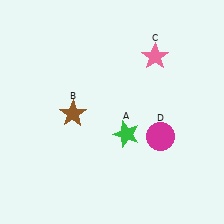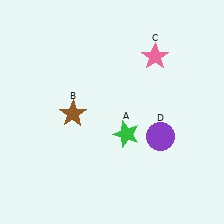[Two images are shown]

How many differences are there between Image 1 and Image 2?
There is 1 difference between the two images.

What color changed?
The circle (D) changed from magenta in Image 1 to purple in Image 2.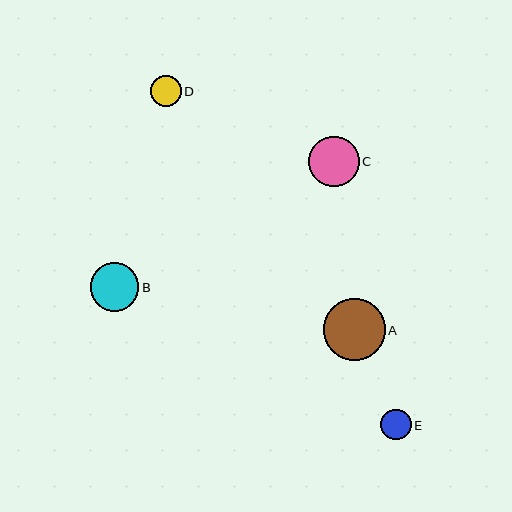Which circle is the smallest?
Circle E is the smallest with a size of approximately 31 pixels.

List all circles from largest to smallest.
From largest to smallest: A, C, B, D, E.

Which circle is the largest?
Circle A is the largest with a size of approximately 62 pixels.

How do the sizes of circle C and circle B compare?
Circle C and circle B are approximately the same size.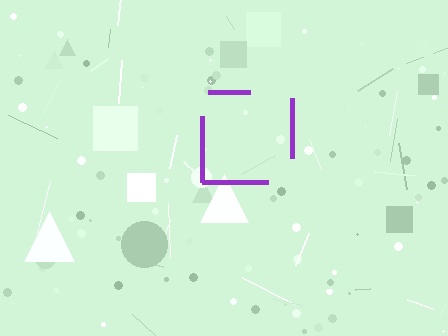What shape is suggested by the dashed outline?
The dashed outline suggests a square.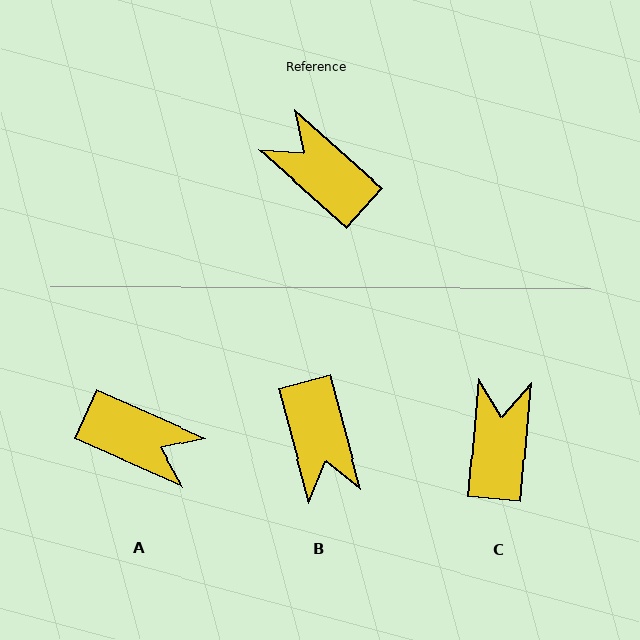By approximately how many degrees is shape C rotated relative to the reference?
Approximately 53 degrees clockwise.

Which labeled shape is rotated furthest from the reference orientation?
A, about 162 degrees away.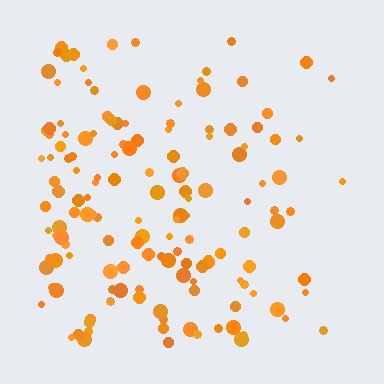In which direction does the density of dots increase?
From right to left, with the left side densest.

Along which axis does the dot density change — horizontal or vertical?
Horizontal.